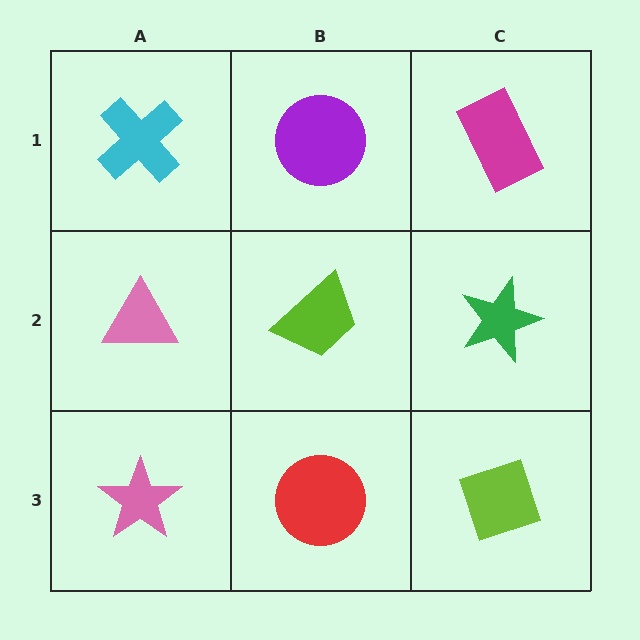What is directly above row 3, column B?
A lime trapezoid.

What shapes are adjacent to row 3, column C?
A green star (row 2, column C), a red circle (row 3, column B).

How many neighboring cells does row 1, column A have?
2.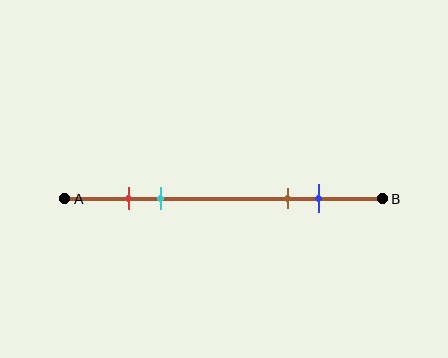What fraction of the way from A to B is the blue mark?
The blue mark is approximately 80% (0.8) of the way from A to B.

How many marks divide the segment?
There are 4 marks dividing the segment.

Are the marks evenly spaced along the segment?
No, the marks are not evenly spaced.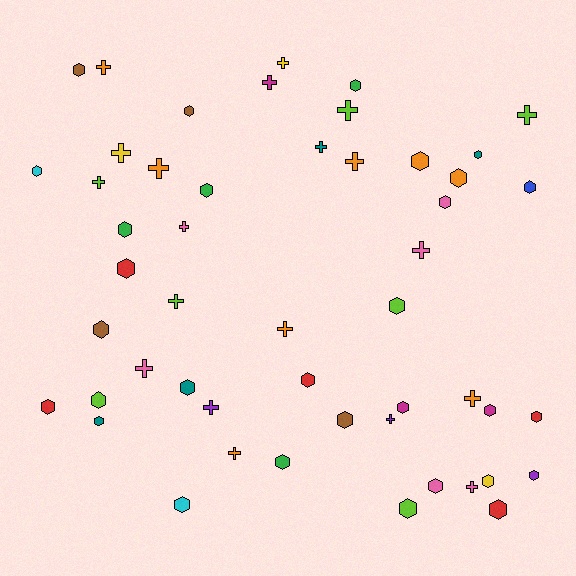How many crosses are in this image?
There are 20 crosses.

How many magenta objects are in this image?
There are 3 magenta objects.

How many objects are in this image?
There are 50 objects.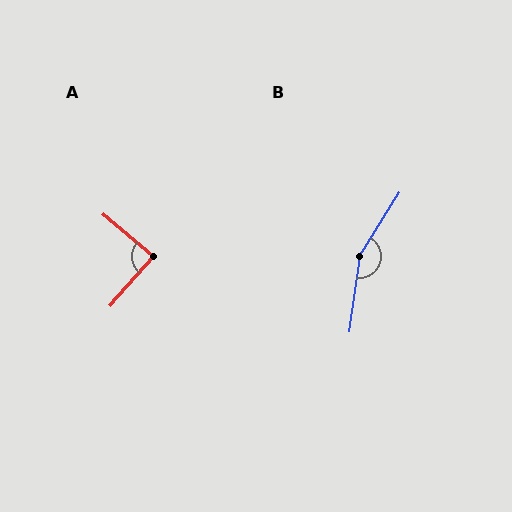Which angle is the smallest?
A, at approximately 88 degrees.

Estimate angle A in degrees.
Approximately 88 degrees.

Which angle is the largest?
B, at approximately 155 degrees.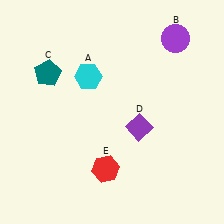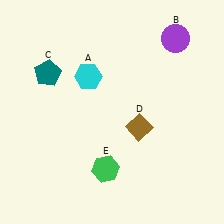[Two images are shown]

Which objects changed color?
D changed from purple to brown. E changed from red to green.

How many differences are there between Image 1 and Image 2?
There are 2 differences between the two images.